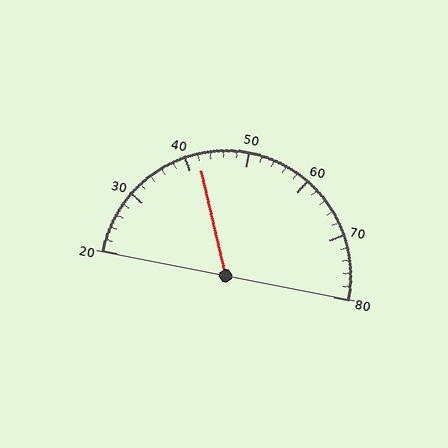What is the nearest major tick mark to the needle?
The nearest major tick mark is 40.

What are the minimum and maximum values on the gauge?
The gauge ranges from 20 to 80.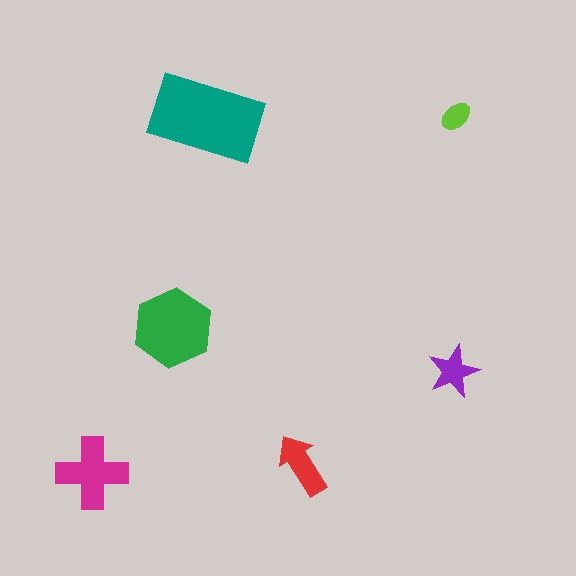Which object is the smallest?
The lime ellipse.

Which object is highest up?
The lime ellipse is topmost.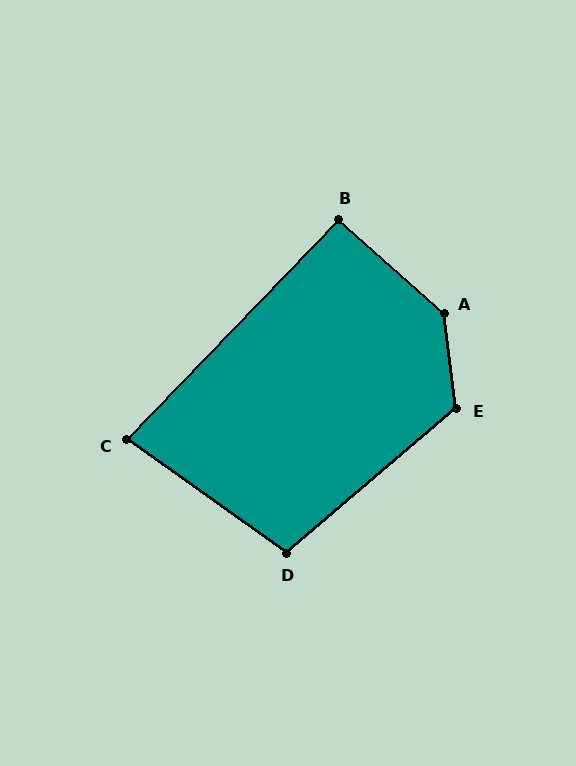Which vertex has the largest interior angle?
A, at approximately 139 degrees.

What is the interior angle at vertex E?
Approximately 123 degrees (obtuse).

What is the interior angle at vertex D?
Approximately 104 degrees (obtuse).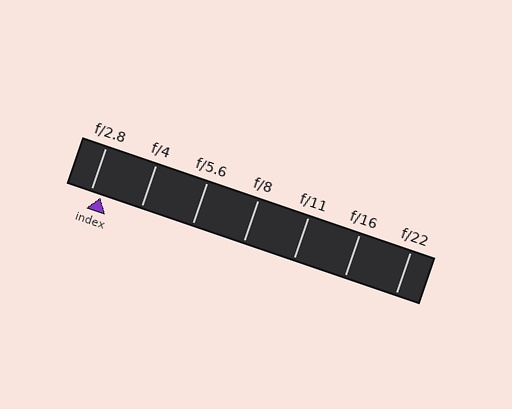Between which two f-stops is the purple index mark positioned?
The index mark is between f/2.8 and f/4.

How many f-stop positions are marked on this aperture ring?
There are 7 f-stop positions marked.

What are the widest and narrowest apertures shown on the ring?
The widest aperture shown is f/2.8 and the narrowest is f/22.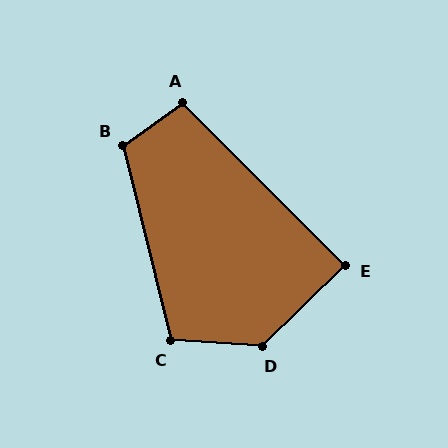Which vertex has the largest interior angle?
D, at approximately 132 degrees.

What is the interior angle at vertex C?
Approximately 107 degrees (obtuse).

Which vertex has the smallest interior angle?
E, at approximately 89 degrees.